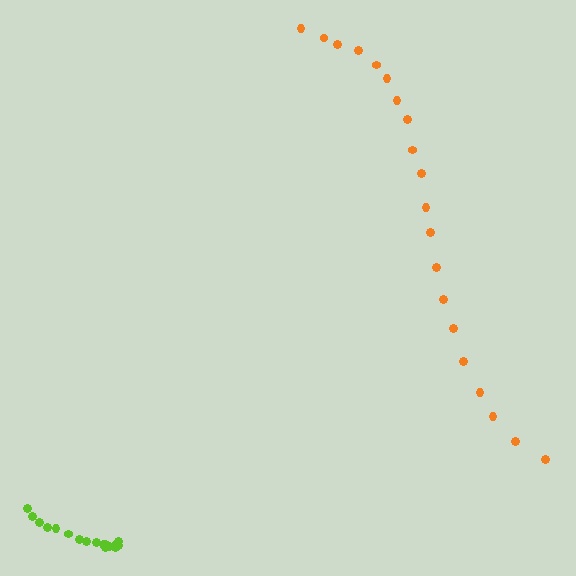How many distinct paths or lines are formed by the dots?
There are 2 distinct paths.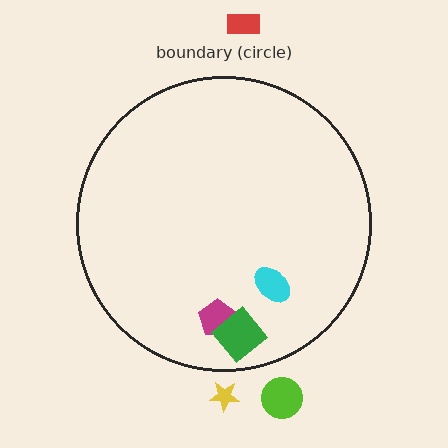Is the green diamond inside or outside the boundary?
Inside.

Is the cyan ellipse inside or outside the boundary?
Inside.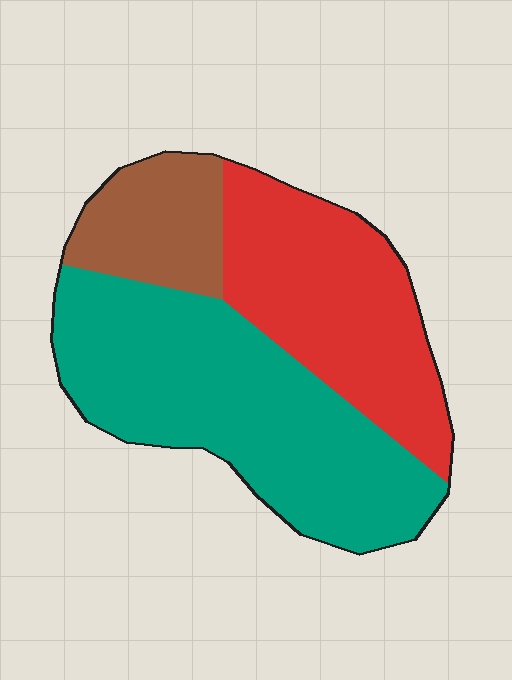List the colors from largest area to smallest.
From largest to smallest: teal, red, brown.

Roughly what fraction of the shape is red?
Red takes up about one third (1/3) of the shape.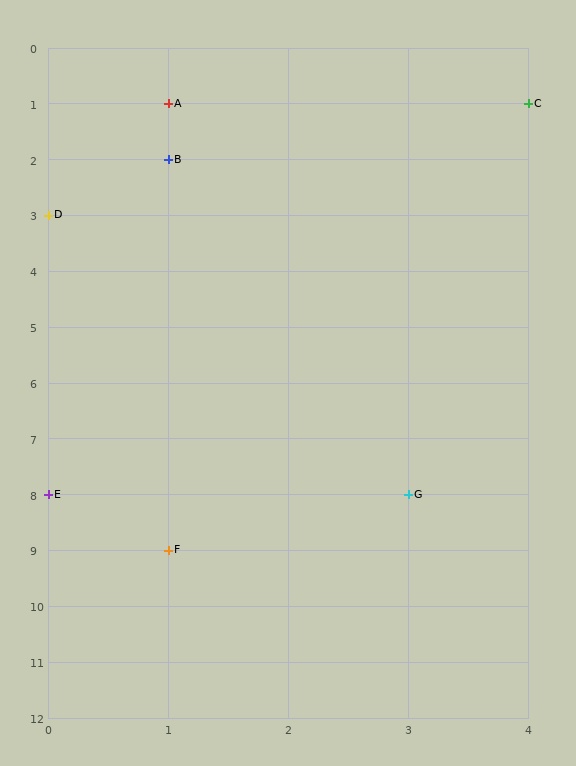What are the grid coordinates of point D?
Point D is at grid coordinates (0, 3).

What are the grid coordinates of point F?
Point F is at grid coordinates (1, 9).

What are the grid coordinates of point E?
Point E is at grid coordinates (0, 8).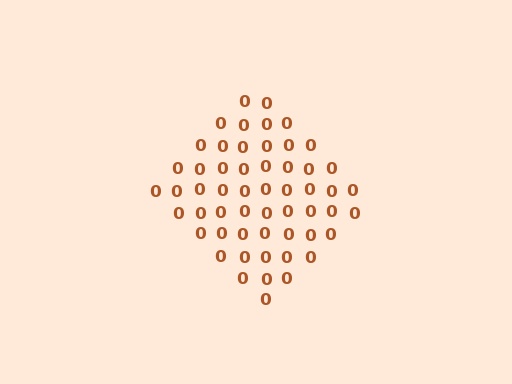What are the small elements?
The small elements are digit 0's.